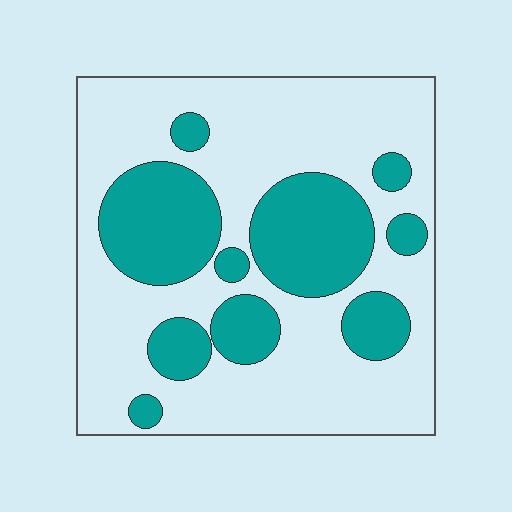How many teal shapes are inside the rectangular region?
10.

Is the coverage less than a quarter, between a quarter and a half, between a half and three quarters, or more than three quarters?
Between a quarter and a half.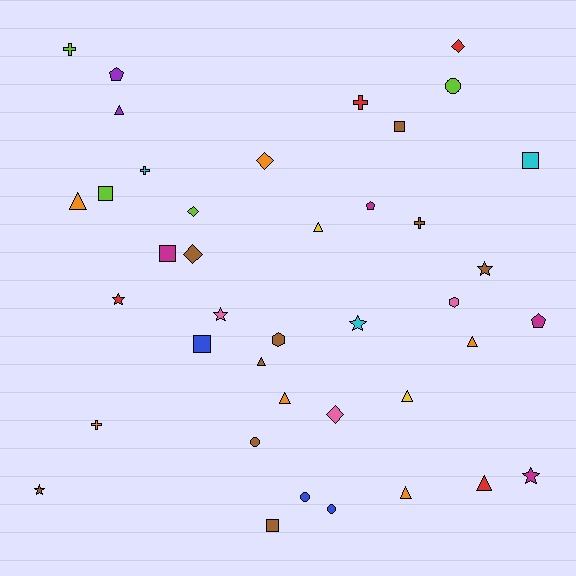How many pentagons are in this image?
There are 3 pentagons.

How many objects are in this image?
There are 40 objects.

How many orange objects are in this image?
There are 6 orange objects.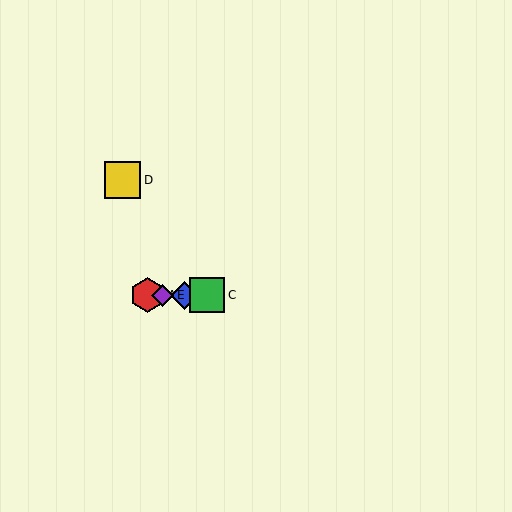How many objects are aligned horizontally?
4 objects (A, B, C, E) are aligned horizontally.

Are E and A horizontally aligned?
Yes, both are at y≈295.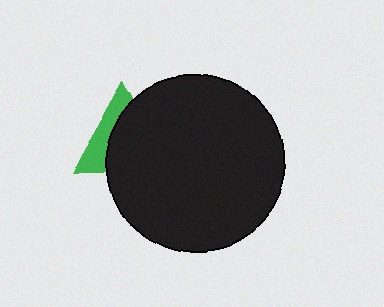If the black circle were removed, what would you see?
You would see the complete green triangle.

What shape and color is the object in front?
The object in front is a black circle.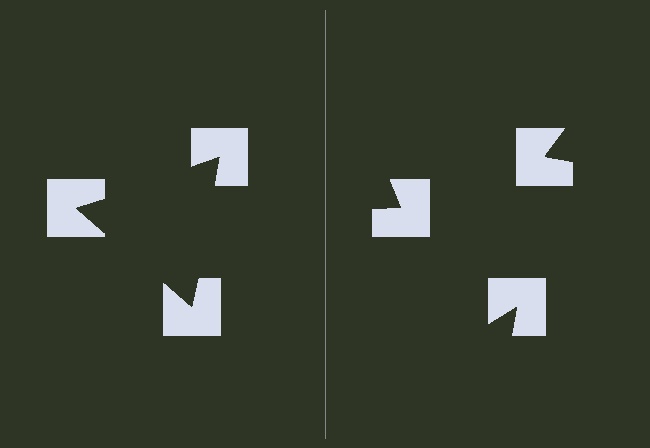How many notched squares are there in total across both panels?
6 — 3 on each side.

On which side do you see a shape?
An illusory triangle appears on the left side. On the right side the wedge cuts are rotated, so no coherent shape forms.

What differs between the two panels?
The notched squares are positioned identically on both sides; only the wedge orientations differ. On the left they align to a triangle; on the right they are misaligned.